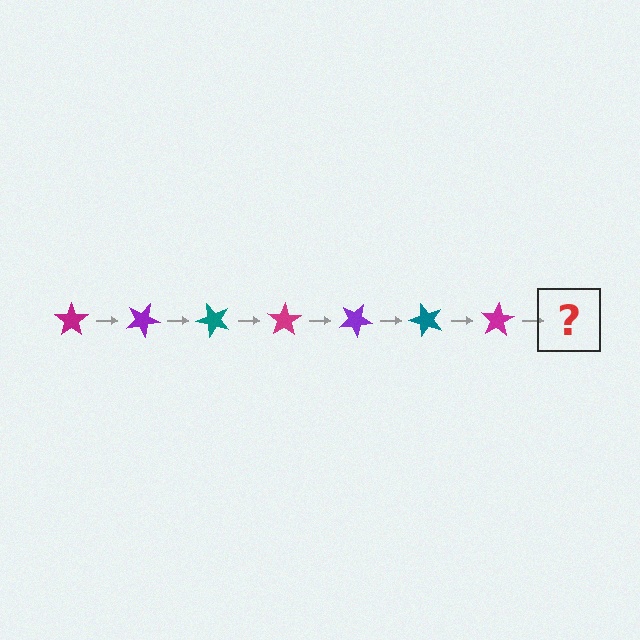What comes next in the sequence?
The next element should be a purple star, rotated 175 degrees from the start.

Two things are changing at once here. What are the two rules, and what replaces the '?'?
The two rules are that it rotates 25 degrees each step and the color cycles through magenta, purple, and teal. The '?' should be a purple star, rotated 175 degrees from the start.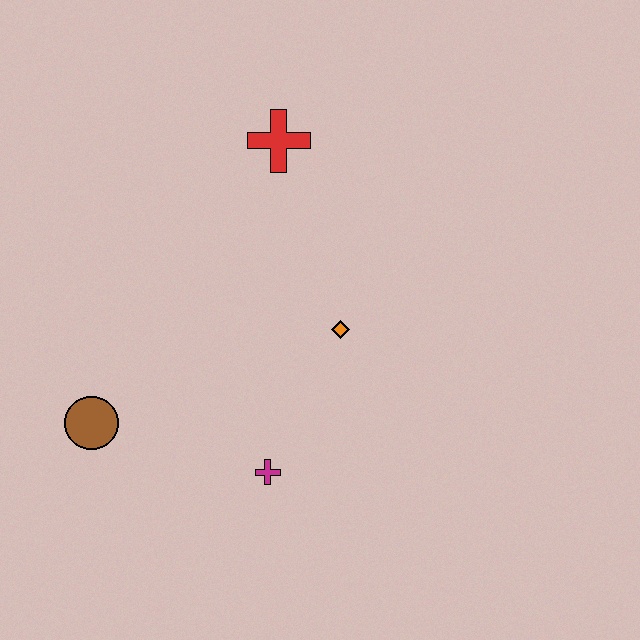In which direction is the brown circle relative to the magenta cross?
The brown circle is to the left of the magenta cross.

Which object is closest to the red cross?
The orange diamond is closest to the red cross.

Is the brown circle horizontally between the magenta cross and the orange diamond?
No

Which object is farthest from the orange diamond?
The brown circle is farthest from the orange diamond.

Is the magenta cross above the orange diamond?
No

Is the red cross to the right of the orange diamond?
No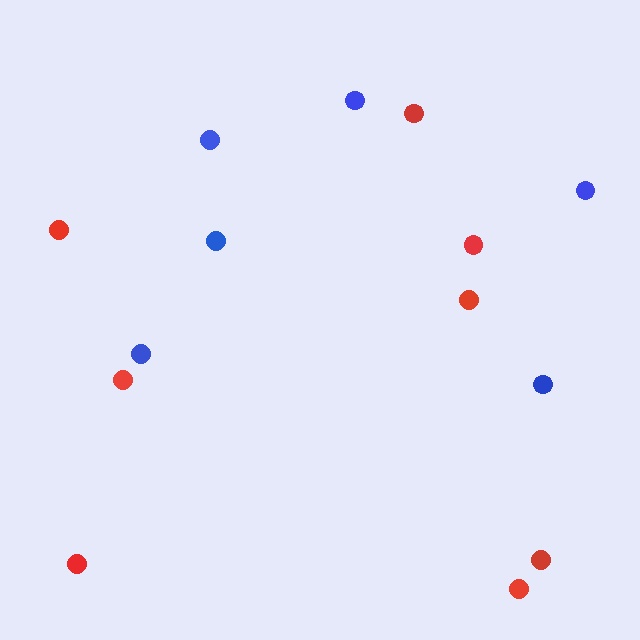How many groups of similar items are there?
There are 2 groups: one group of red circles (8) and one group of blue circles (6).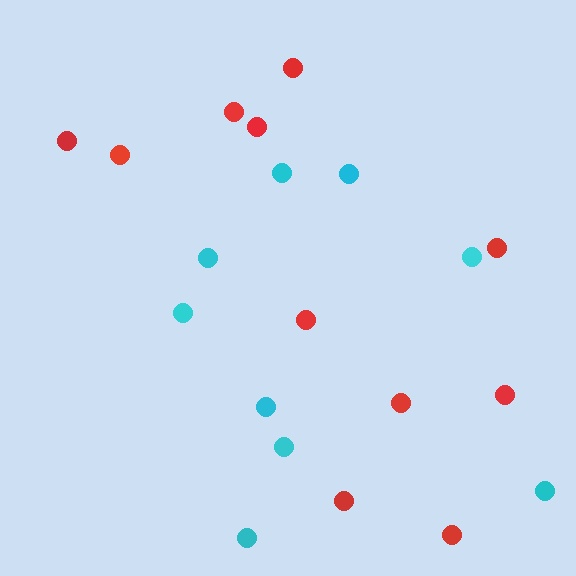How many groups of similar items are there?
There are 2 groups: one group of cyan circles (9) and one group of red circles (11).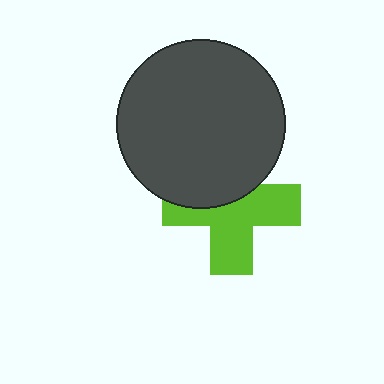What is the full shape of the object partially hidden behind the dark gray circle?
The partially hidden object is a lime cross.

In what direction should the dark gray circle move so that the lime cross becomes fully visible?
The dark gray circle should move up. That is the shortest direction to clear the overlap and leave the lime cross fully visible.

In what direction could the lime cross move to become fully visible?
The lime cross could move down. That would shift it out from behind the dark gray circle entirely.